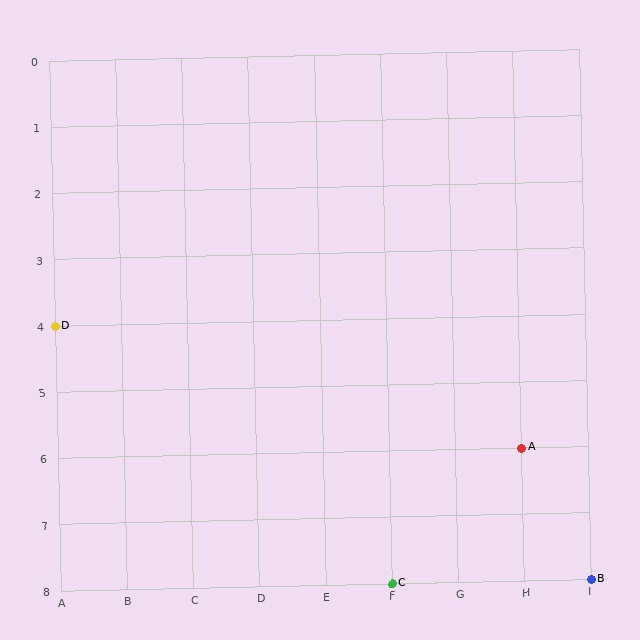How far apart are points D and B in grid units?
Points D and B are 8 columns and 4 rows apart (about 8.9 grid units diagonally).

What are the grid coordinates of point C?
Point C is at grid coordinates (F, 8).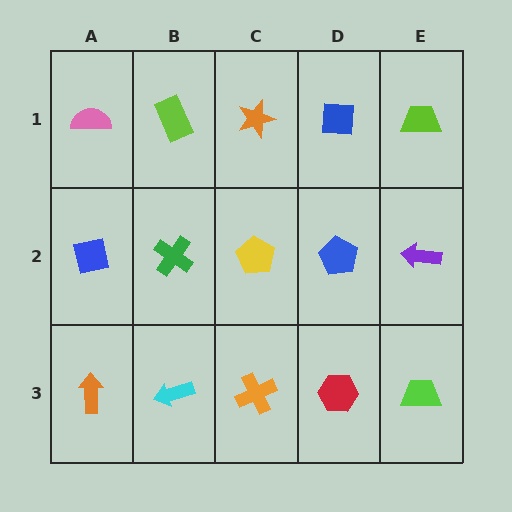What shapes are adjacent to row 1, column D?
A blue pentagon (row 2, column D), an orange star (row 1, column C), a lime trapezoid (row 1, column E).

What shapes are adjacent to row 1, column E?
A purple arrow (row 2, column E), a blue square (row 1, column D).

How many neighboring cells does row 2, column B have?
4.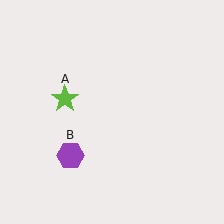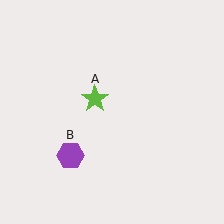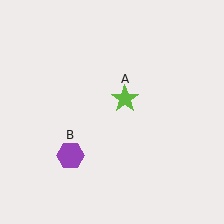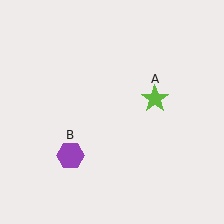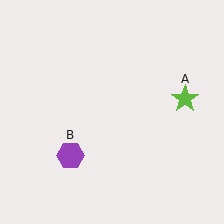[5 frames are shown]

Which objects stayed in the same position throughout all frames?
Purple hexagon (object B) remained stationary.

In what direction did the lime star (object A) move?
The lime star (object A) moved right.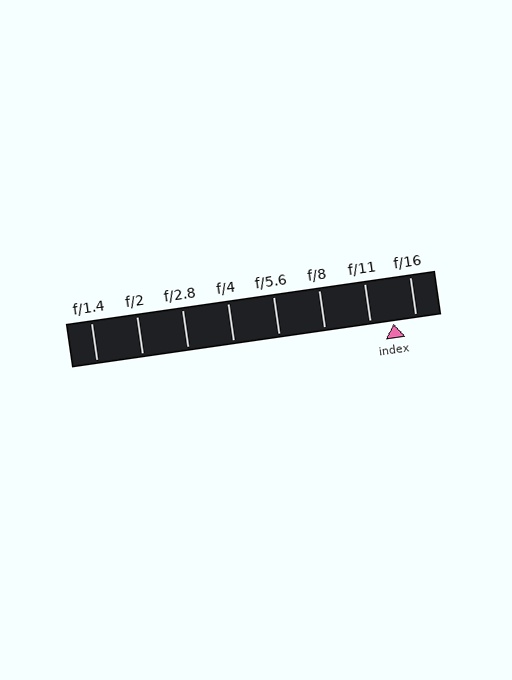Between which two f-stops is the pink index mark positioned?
The index mark is between f/11 and f/16.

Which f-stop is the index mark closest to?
The index mark is closest to f/16.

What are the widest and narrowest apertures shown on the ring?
The widest aperture shown is f/1.4 and the narrowest is f/16.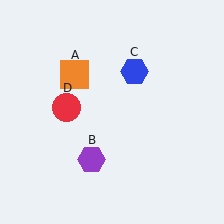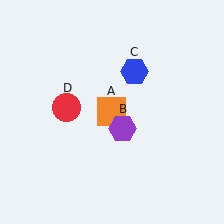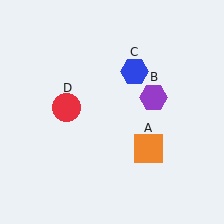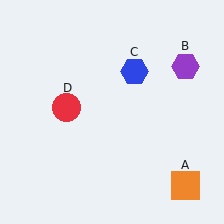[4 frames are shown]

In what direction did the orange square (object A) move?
The orange square (object A) moved down and to the right.